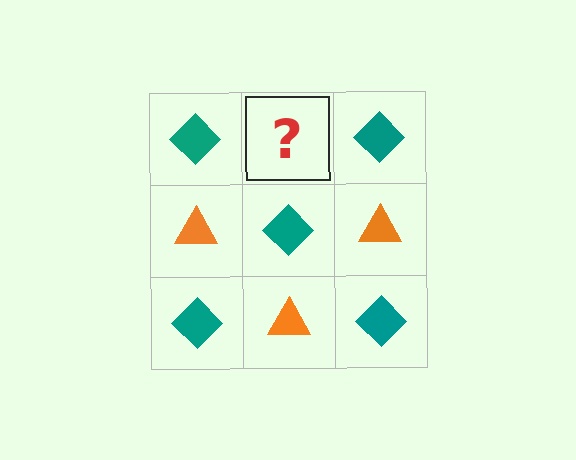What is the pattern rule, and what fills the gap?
The rule is that it alternates teal diamond and orange triangle in a checkerboard pattern. The gap should be filled with an orange triangle.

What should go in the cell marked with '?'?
The missing cell should contain an orange triangle.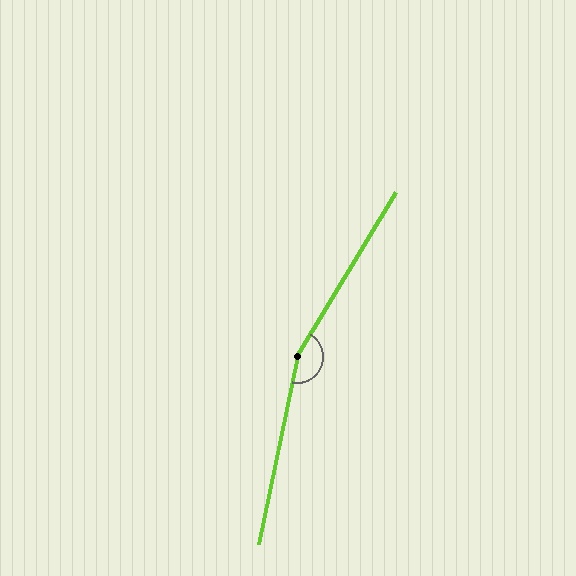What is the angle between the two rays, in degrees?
Approximately 161 degrees.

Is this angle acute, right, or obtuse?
It is obtuse.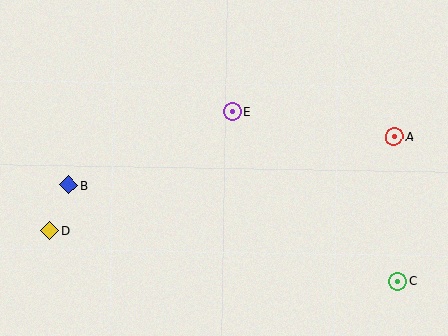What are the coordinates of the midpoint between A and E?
The midpoint between A and E is at (313, 124).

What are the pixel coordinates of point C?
Point C is at (398, 281).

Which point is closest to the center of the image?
Point E at (232, 112) is closest to the center.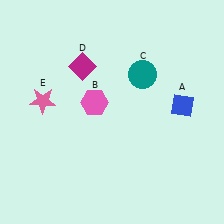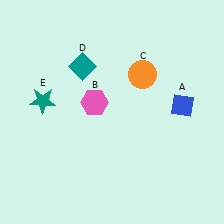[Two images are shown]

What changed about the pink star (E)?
In Image 1, E is pink. In Image 2, it changed to teal.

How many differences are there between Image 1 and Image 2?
There are 3 differences between the two images.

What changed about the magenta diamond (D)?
In Image 1, D is magenta. In Image 2, it changed to teal.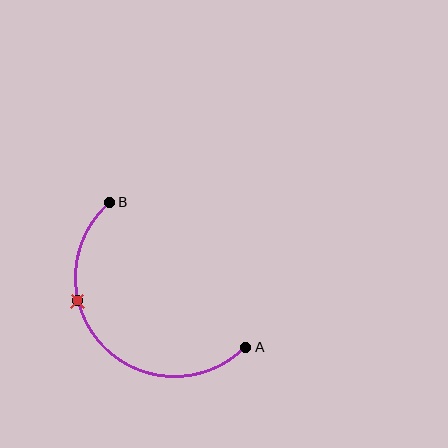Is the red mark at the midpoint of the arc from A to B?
No. The red mark lies on the arc but is closer to endpoint B. The arc midpoint would be at the point on the curve equidistant along the arc from both A and B.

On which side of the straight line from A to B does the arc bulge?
The arc bulges below and to the left of the straight line connecting A and B.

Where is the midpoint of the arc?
The arc midpoint is the point on the curve farthest from the straight line joining A and B. It sits below and to the left of that line.